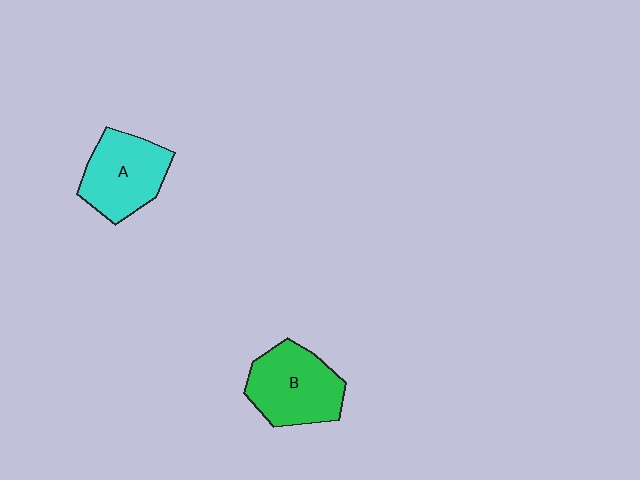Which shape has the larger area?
Shape B (green).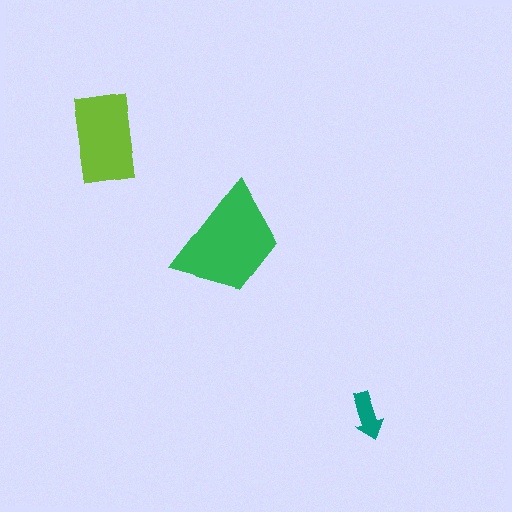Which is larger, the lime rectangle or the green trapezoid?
The green trapezoid.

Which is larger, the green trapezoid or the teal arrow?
The green trapezoid.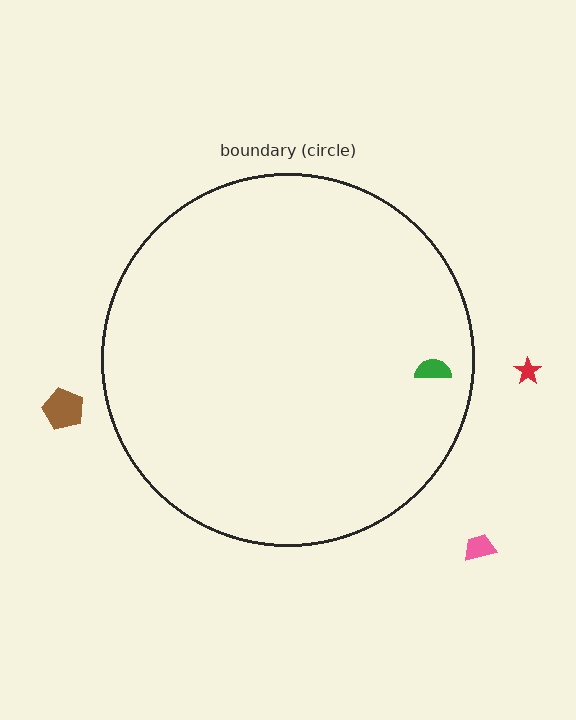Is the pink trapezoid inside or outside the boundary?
Outside.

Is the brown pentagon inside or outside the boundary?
Outside.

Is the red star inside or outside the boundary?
Outside.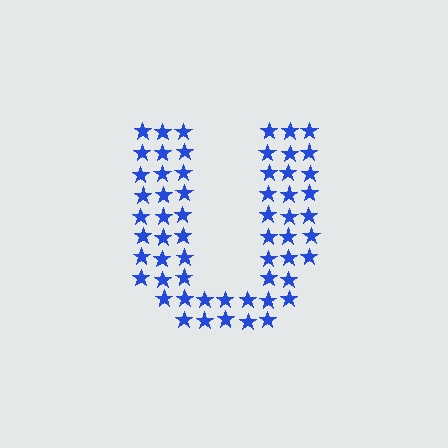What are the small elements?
The small elements are stars.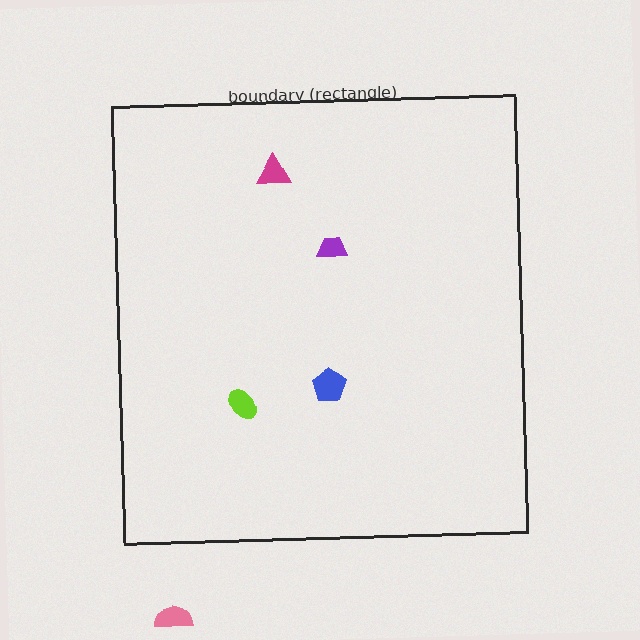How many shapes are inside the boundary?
4 inside, 1 outside.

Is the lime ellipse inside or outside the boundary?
Inside.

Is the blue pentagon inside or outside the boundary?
Inside.